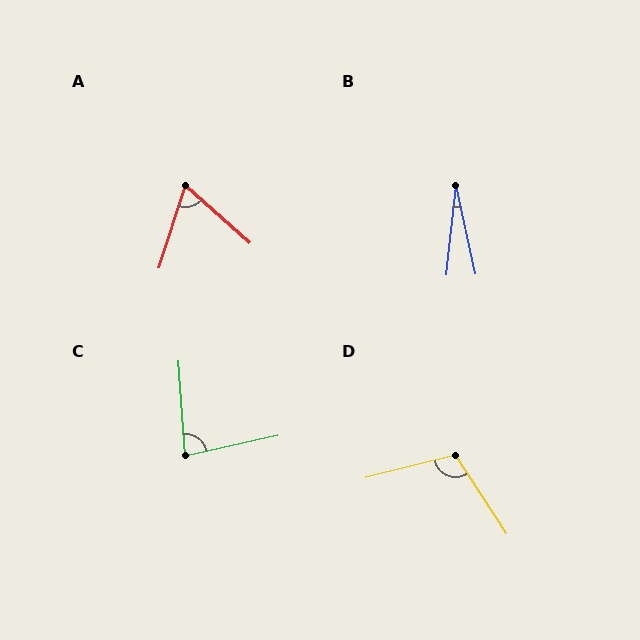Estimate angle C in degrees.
Approximately 82 degrees.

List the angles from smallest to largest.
B (18°), A (66°), C (82°), D (109°).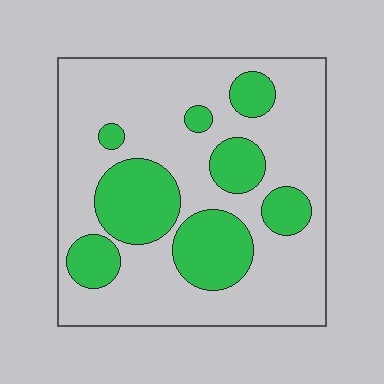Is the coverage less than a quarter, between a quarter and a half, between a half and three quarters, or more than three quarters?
Between a quarter and a half.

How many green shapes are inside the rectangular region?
8.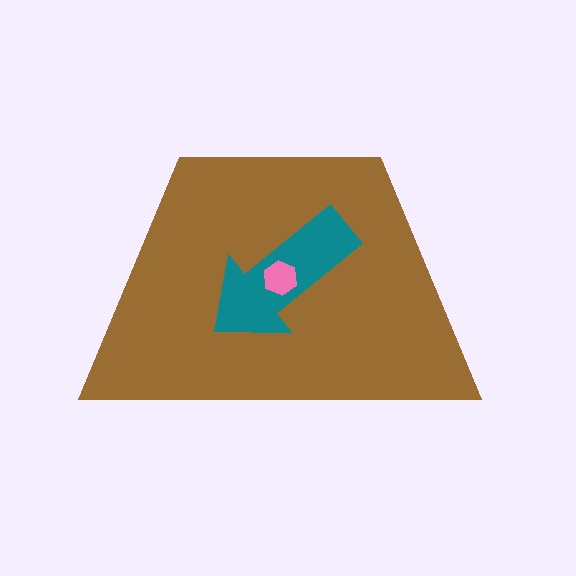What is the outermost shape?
The brown trapezoid.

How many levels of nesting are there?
3.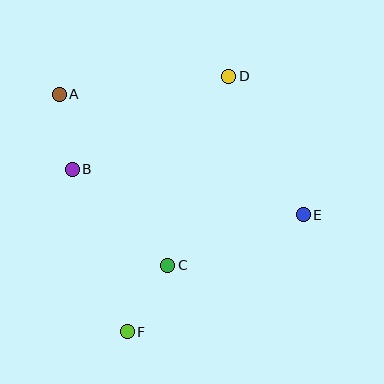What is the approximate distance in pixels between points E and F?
The distance between E and F is approximately 211 pixels.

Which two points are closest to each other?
Points A and B are closest to each other.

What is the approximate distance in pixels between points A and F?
The distance between A and F is approximately 247 pixels.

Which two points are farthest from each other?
Points D and F are farthest from each other.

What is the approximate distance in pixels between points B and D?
The distance between B and D is approximately 182 pixels.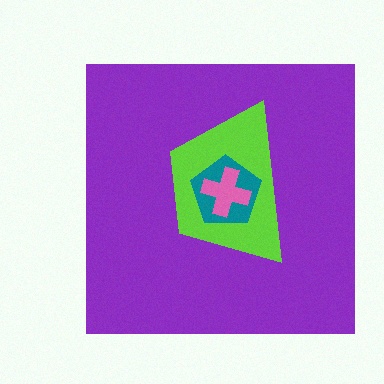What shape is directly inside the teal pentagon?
The pink cross.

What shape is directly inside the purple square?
The lime trapezoid.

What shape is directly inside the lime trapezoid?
The teal pentagon.